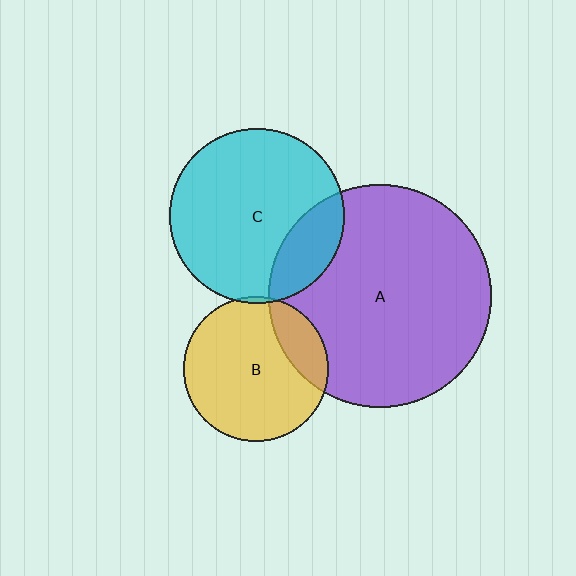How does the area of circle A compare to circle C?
Approximately 1.6 times.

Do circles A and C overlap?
Yes.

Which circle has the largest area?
Circle A (purple).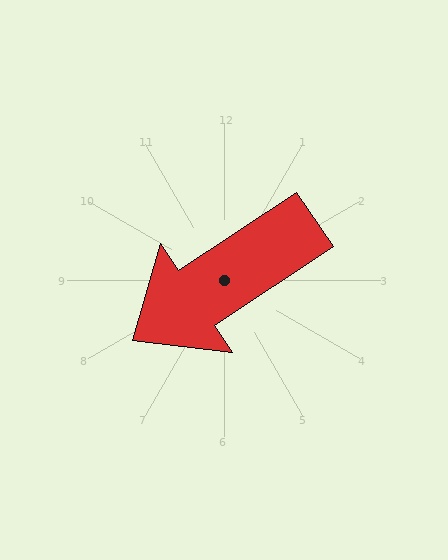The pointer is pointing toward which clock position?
Roughly 8 o'clock.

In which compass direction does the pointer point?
Southwest.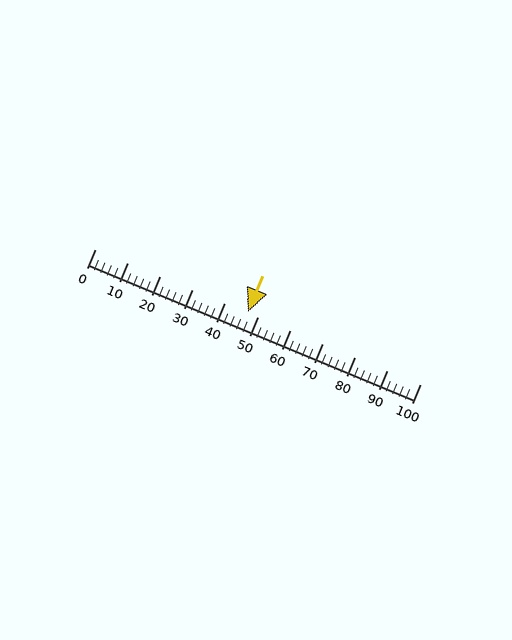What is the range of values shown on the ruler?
The ruler shows values from 0 to 100.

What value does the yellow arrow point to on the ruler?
The yellow arrow points to approximately 47.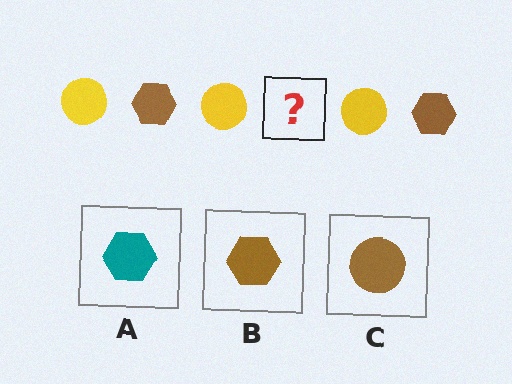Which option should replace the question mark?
Option B.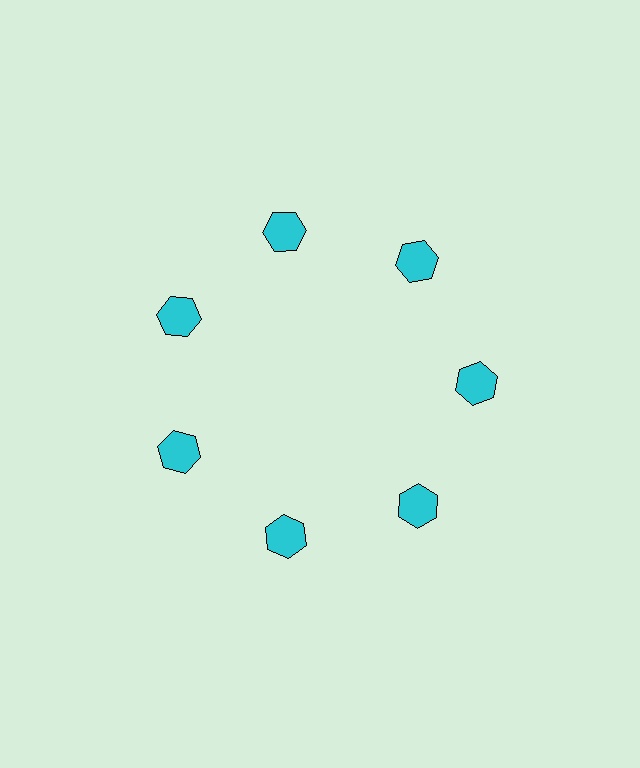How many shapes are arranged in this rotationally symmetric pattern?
There are 7 shapes, arranged in 7 groups of 1.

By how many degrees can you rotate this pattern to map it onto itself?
The pattern maps onto itself every 51 degrees of rotation.